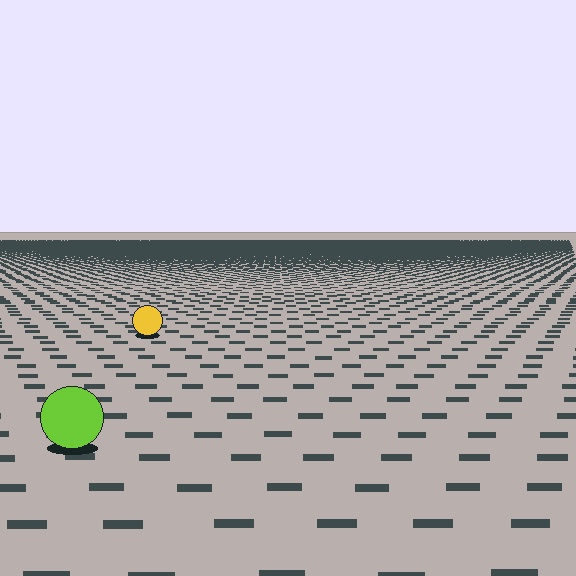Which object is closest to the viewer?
The lime circle is closest. The texture marks near it are larger and more spread out.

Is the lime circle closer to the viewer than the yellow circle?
Yes. The lime circle is closer — you can tell from the texture gradient: the ground texture is coarser near it.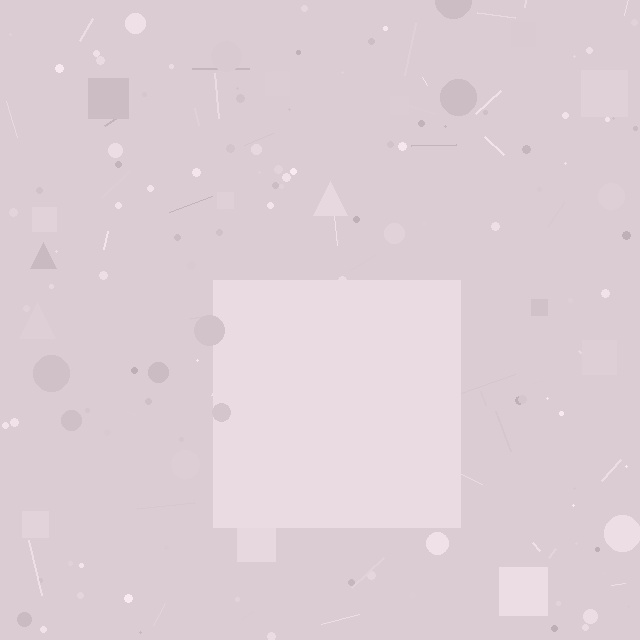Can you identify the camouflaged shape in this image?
The camouflaged shape is a square.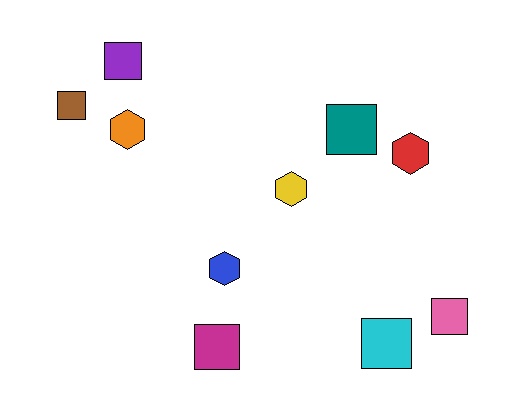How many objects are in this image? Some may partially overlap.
There are 10 objects.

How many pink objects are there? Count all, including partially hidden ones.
There is 1 pink object.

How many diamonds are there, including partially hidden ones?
There are no diamonds.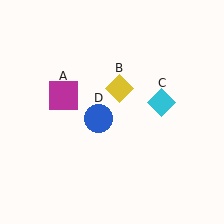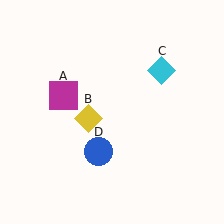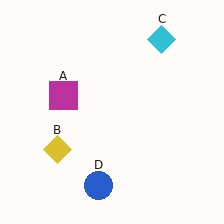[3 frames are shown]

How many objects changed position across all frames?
3 objects changed position: yellow diamond (object B), cyan diamond (object C), blue circle (object D).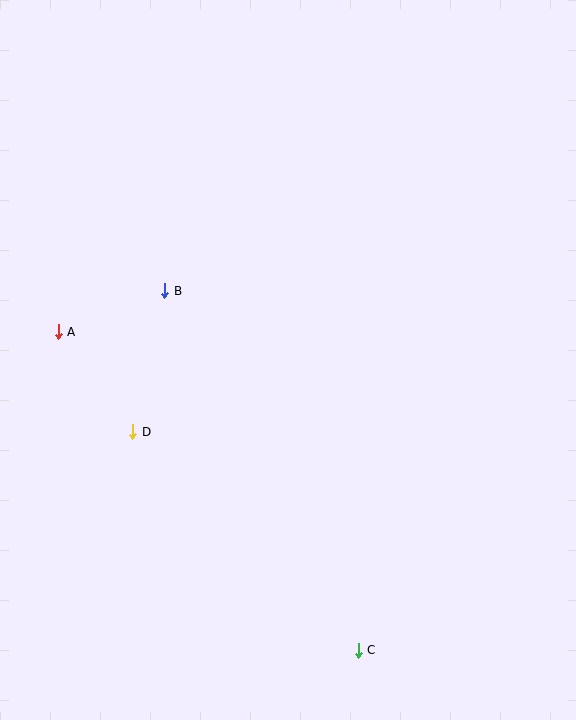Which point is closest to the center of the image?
Point B at (165, 291) is closest to the center.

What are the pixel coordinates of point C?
Point C is at (358, 650).